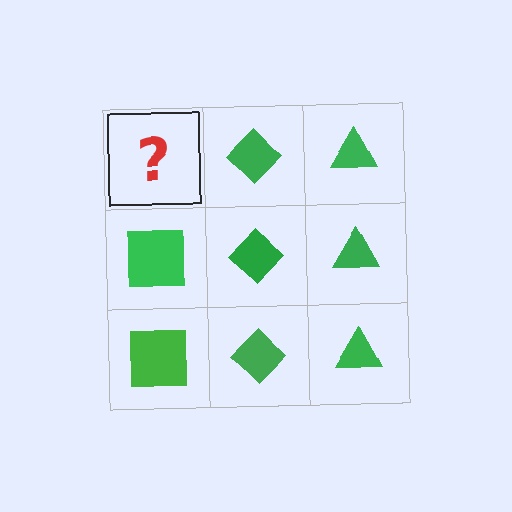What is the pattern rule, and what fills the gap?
The rule is that each column has a consistent shape. The gap should be filled with a green square.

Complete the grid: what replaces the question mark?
The question mark should be replaced with a green square.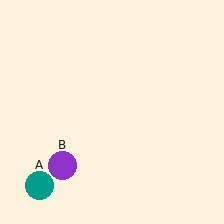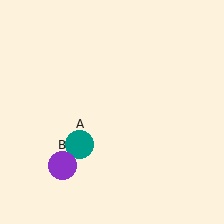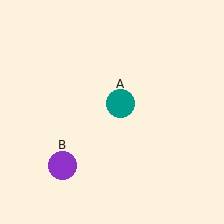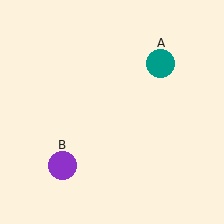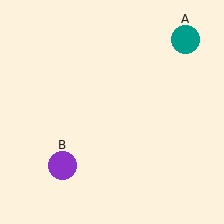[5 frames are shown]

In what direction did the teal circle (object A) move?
The teal circle (object A) moved up and to the right.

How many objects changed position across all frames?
1 object changed position: teal circle (object A).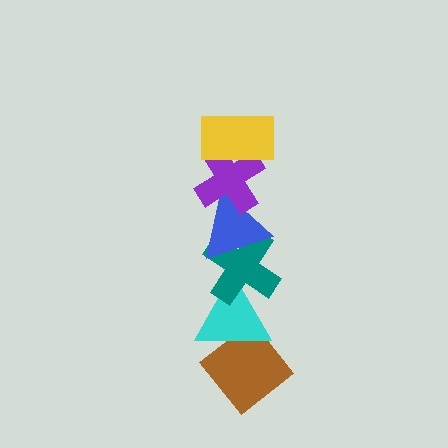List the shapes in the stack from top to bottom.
From top to bottom: the yellow rectangle, the purple cross, the blue triangle, the teal cross, the cyan triangle, the brown diamond.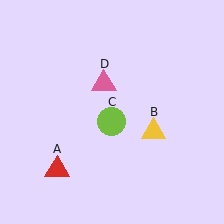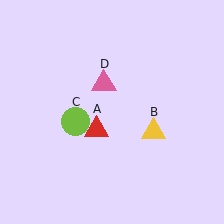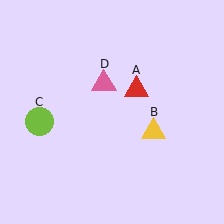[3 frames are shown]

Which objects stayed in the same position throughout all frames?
Yellow triangle (object B) and pink triangle (object D) remained stationary.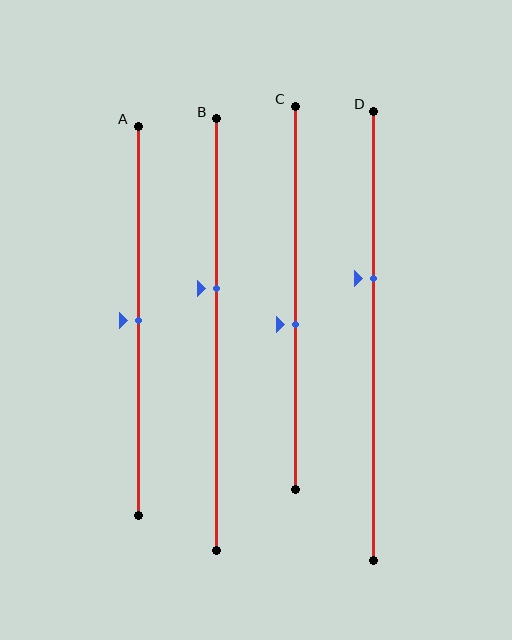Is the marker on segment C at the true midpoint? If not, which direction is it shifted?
No, the marker on segment C is shifted downward by about 7% of the segment length.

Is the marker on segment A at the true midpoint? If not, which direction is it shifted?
Yes, the marker on segment A is at the true midpoint.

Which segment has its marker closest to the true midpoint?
Segment A has its marker closest to the true midpoint.